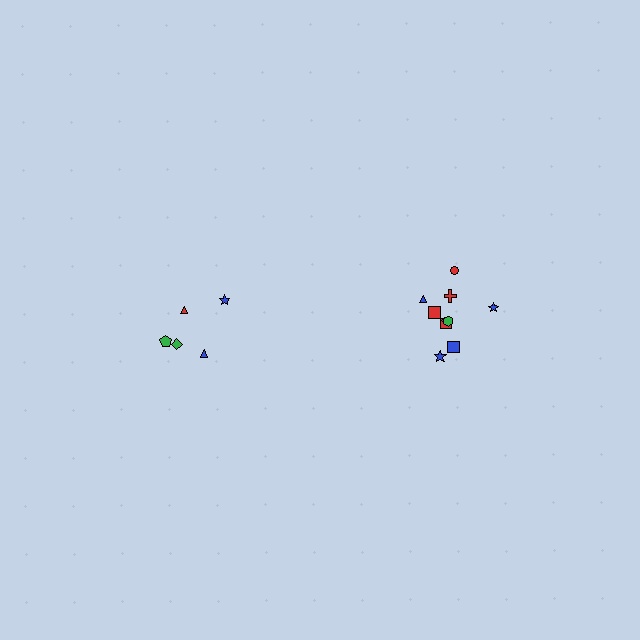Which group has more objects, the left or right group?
The right group.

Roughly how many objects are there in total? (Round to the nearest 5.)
Roughly 15 objects in total.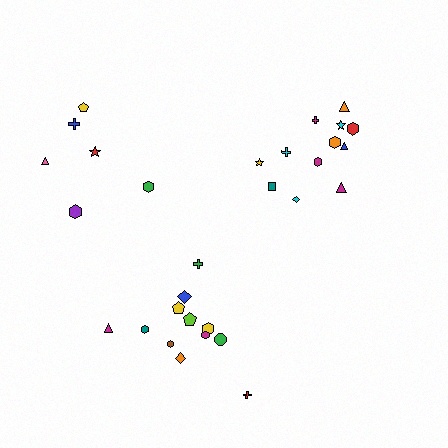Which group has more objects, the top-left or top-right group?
The top-right group.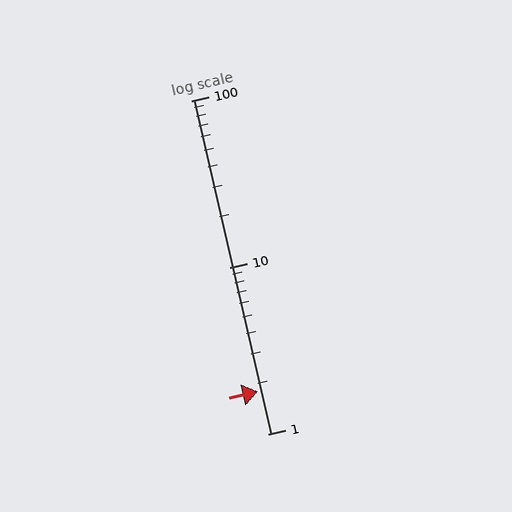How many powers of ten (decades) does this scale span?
The scale spans 2 decades, from 1 to 100.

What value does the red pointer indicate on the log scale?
The pointer indicates approximately 1.8.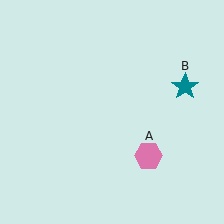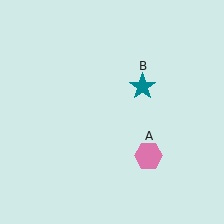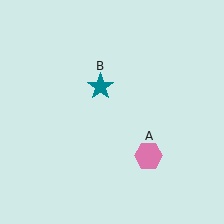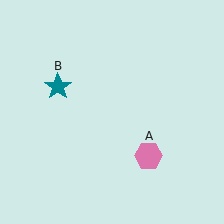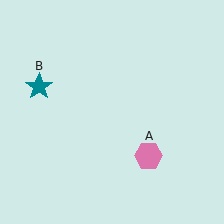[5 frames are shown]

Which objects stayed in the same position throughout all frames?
Pink hexagon (object A) remained stationary.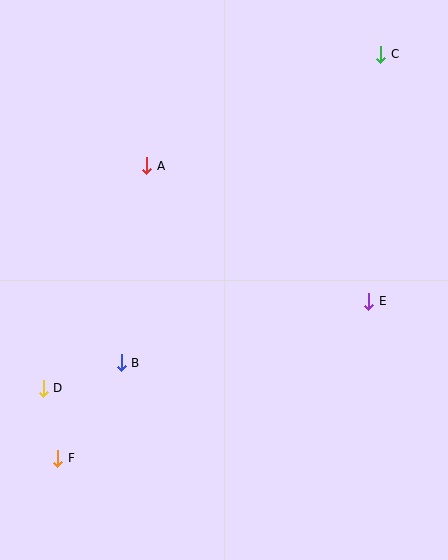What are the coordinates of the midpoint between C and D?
The midpoint between C and D is at (212, 221).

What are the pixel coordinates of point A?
Point A is at (147, 166).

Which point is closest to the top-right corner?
Point C is closest to the top-right corner.